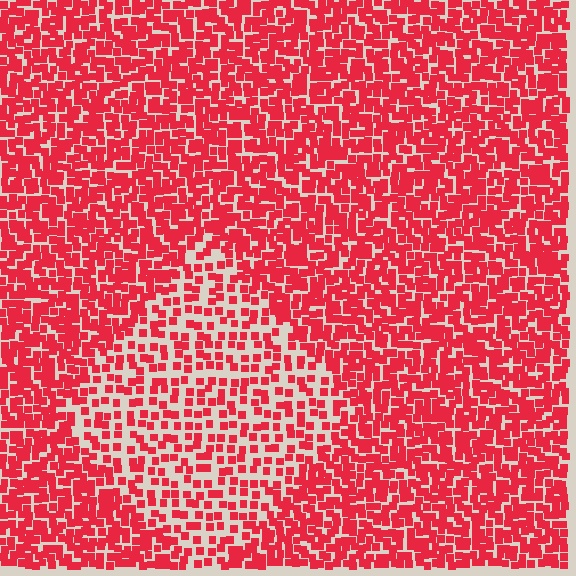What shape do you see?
I see a diamond.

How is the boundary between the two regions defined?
The boundary is defined by a change in element density (approximately 2.0x ratio). All elements are the same color, size, and shape.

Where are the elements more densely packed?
The elements are more densely packed outside the diamond boundary.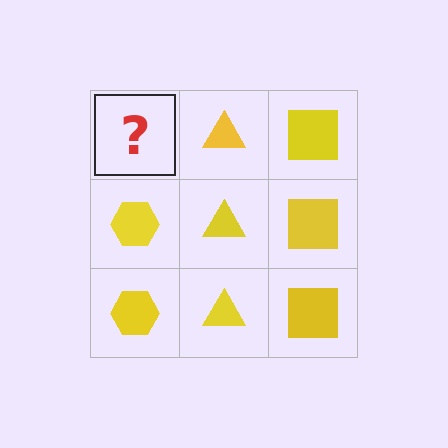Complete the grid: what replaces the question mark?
The question mark should be replaced with a yellow hexagon.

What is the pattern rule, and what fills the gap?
The rule is that each column has a consistent shape. The gap should be filled with a yellow hexagon.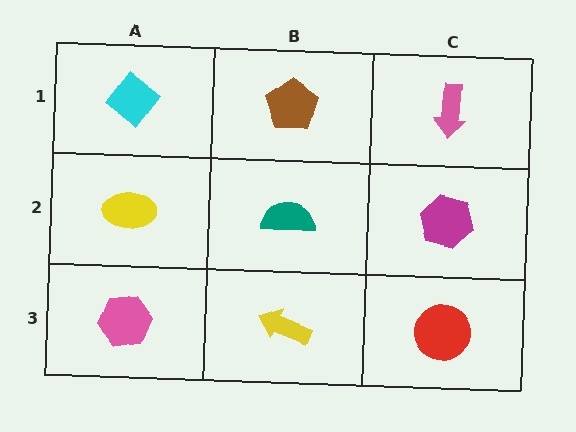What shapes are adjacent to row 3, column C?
A magenta hexagon (row 2, column C), a yellow arrow (row 3, column B).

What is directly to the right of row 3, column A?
A yellow arrow.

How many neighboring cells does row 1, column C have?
2.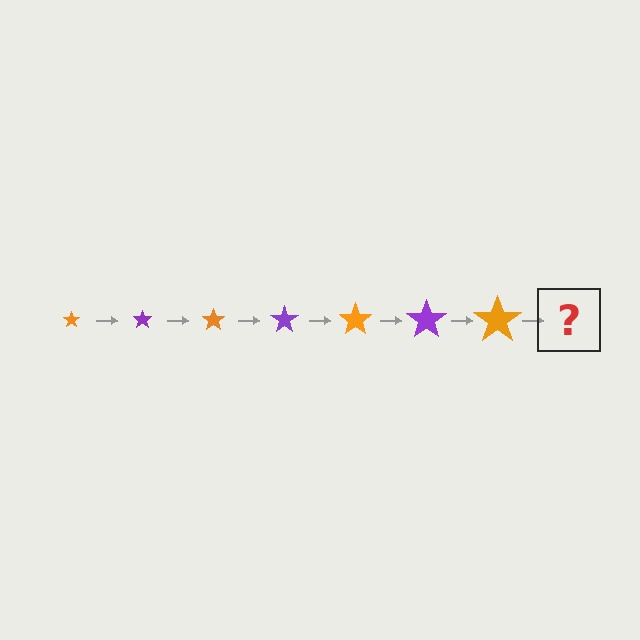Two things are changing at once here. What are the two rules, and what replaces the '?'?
The two rules are that the star grows larger each step and the color cycles through orange and purple. The '?' should be a purple star, larger than the previous one.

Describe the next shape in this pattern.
It should be a purple star, larger than the previous one.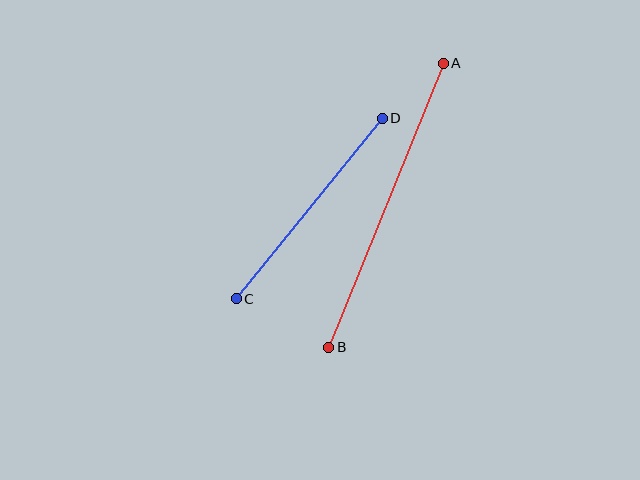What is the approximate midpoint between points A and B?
The midpoint is at approximately (386, 205) pixels.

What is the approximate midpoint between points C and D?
The midpoint is at approximately (309, 209) pixels.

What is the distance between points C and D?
The distance is approximately 232 pixels.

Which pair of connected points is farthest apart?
Points A and B are farthest apart.